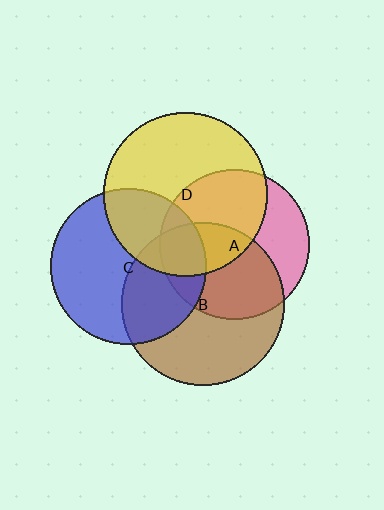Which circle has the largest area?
Circle D (yellow).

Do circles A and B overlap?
Yes.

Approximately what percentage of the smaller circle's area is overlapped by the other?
Approximately 50%.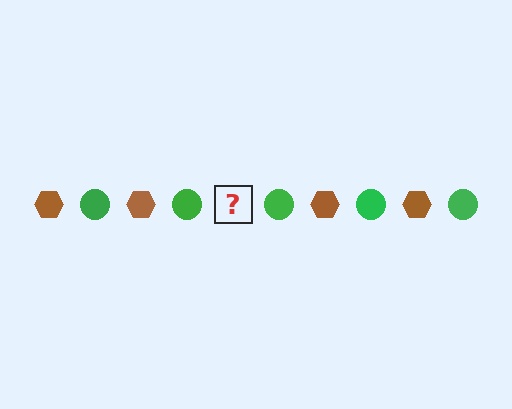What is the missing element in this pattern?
The missing element is a brown hexagon.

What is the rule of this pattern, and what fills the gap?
The rule is that the pattern alternates between brown hexagon and green circle. The gap should be filled with a brown hexagon.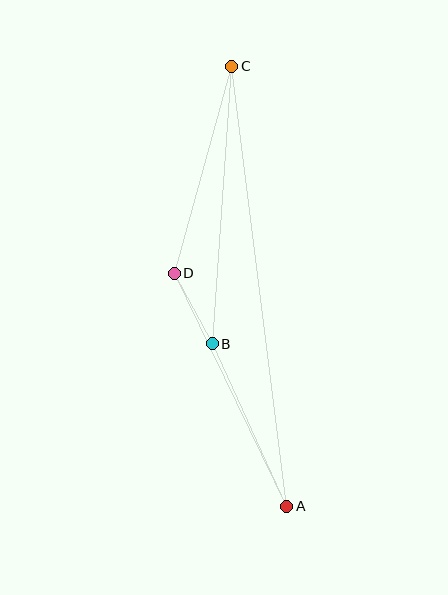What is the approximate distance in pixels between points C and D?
The distance between C and D is approximately 215 pixels.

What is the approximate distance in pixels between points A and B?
The distance between A and B is approximately 179 pixels.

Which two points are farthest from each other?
Points A and C are farthest from each other.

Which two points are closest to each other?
Points B and D are closest to each other.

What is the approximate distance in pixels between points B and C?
The distance between B and C is approximately 278 pixels.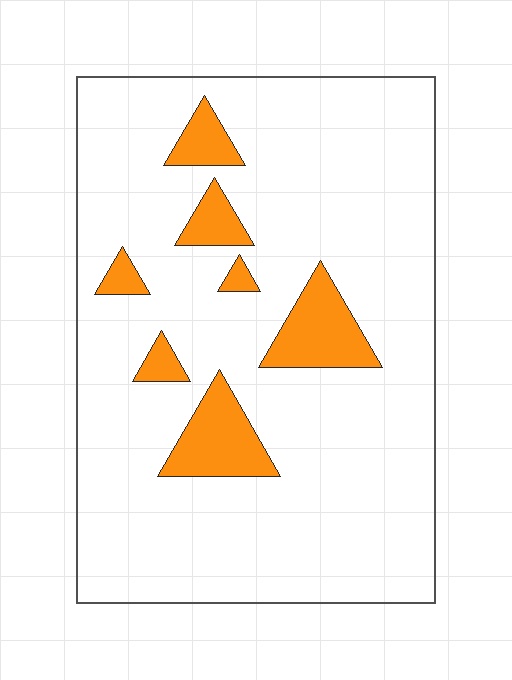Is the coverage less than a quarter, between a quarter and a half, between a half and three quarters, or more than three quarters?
Less than a quarter.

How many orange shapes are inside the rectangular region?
7.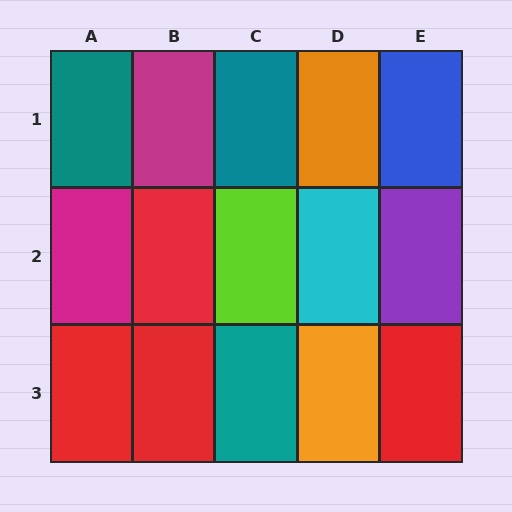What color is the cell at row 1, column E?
Blue.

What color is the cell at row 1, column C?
Teal.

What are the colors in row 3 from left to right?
Red, red, teal, orange, red.